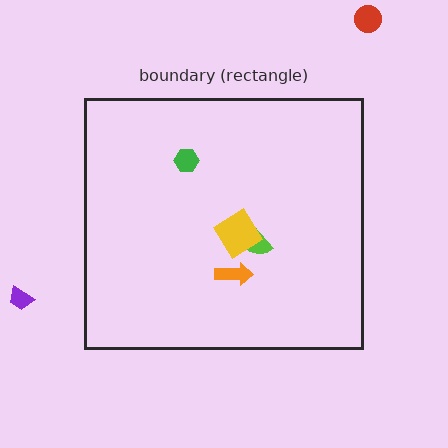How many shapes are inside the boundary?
4 inside, 2 outside.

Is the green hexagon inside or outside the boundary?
Inside.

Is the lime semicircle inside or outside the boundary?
Inside.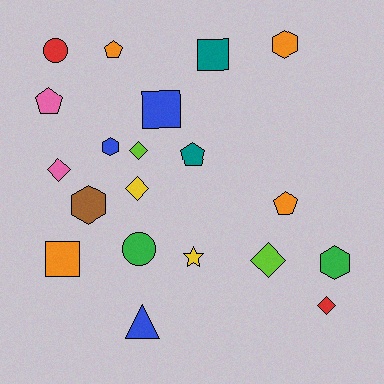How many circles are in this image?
There are 2 circles.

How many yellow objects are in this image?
There are 2 yellow objects.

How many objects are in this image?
There are 20 objects.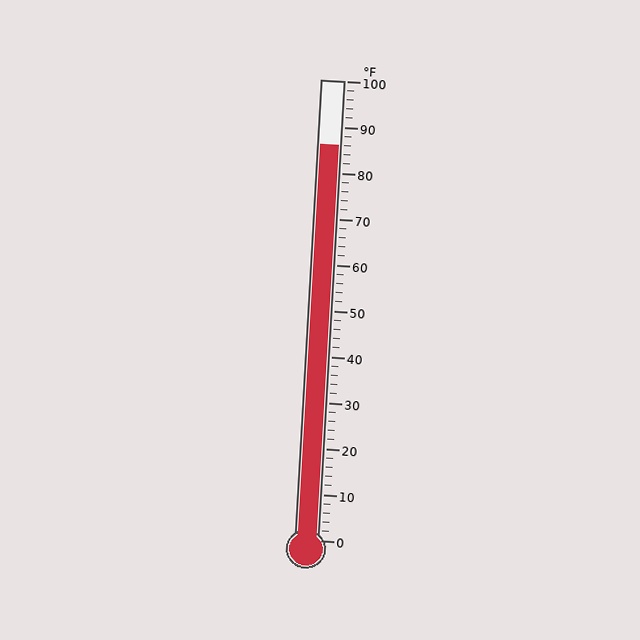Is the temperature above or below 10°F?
The temperature is above 10°F.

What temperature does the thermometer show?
The thermometer shows approximately 86°F.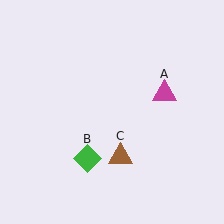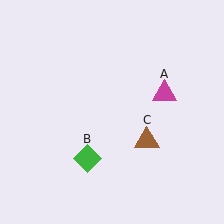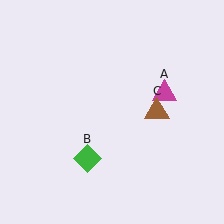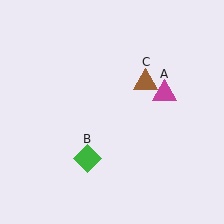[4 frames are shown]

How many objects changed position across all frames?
1 object changed position: brown triangle (object C).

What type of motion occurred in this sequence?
The brown triangle (object C) rotated counterclockwise around the center of the scene.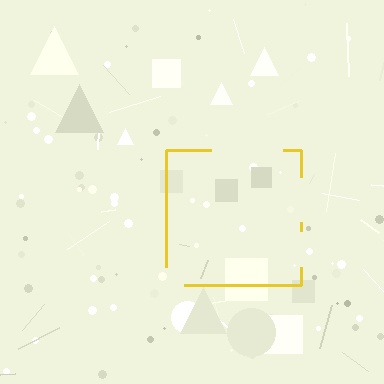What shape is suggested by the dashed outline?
The dashed outline suggests a square.